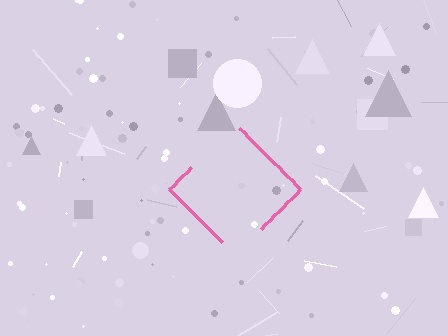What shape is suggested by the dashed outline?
The dashed outline suggests a diamond.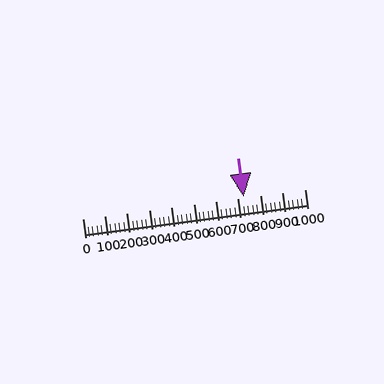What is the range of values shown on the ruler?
The ruler shows values from 0 to 1000.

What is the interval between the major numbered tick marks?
The major tick marks are spaced 100 units apart.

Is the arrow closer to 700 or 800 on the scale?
The arrow is closer to 700.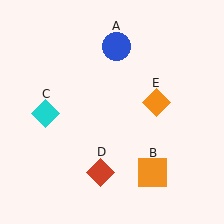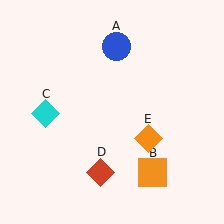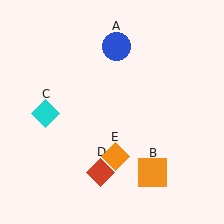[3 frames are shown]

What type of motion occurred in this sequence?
The orange diamond (object E) rotated clockwise around the center of the scene.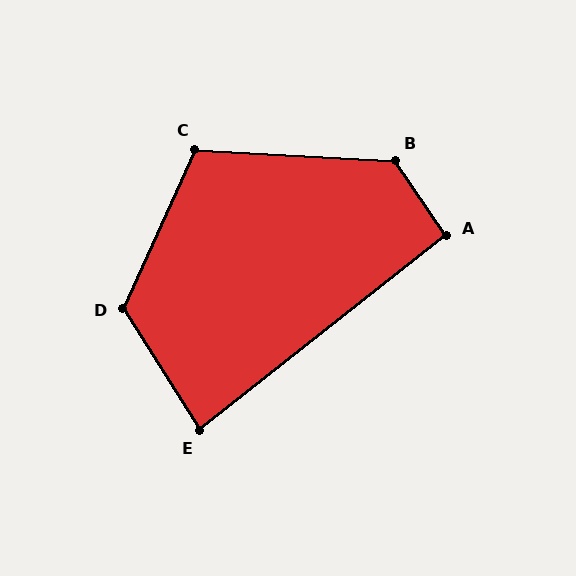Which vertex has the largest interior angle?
B, at approximately 127 degrees.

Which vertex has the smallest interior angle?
E, at approximately 84 degrees.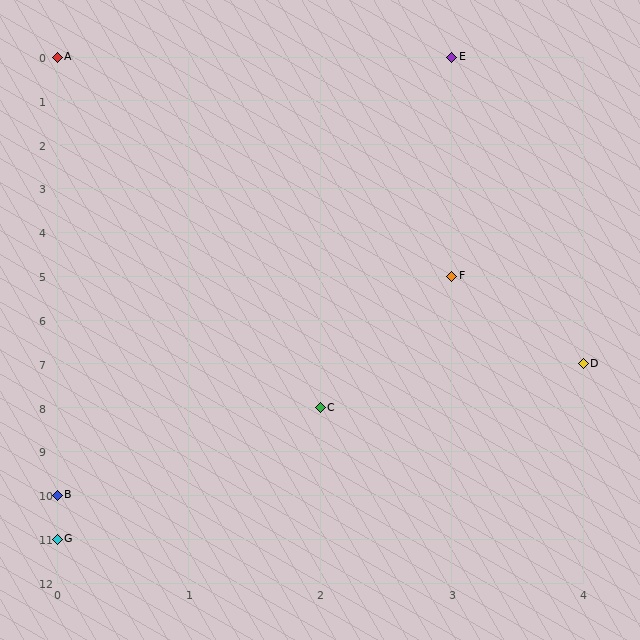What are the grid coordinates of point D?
Point D is at grid coordinates (4, 7).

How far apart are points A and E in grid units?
Points A and E are 3 columns apart.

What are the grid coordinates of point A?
Point A is at grid coordinates (0, 0).